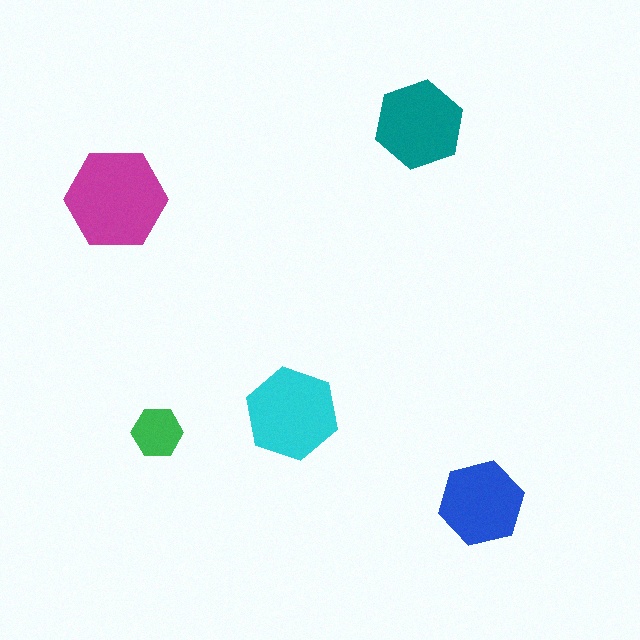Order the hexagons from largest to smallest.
the magenta one, the cyan one, the teal one, the blue one, the green one.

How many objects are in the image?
There are 5 objects in the image.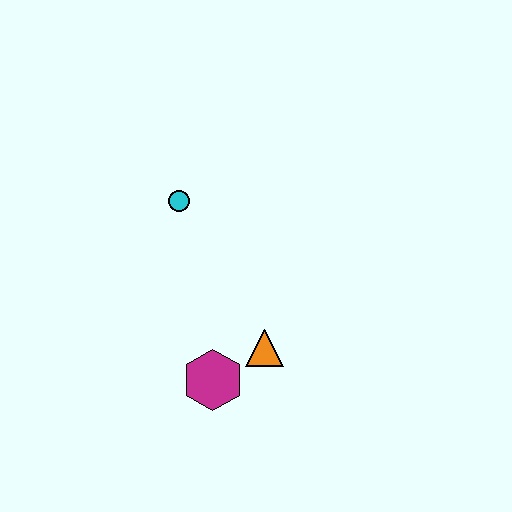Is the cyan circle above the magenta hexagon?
Yes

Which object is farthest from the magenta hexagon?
The cyan circle is farthest from the magenta hexagon.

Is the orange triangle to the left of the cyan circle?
No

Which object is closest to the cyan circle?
The orange triangle is closest to the cyan circle.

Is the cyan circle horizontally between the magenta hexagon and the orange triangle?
No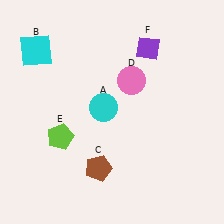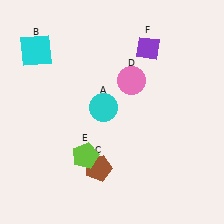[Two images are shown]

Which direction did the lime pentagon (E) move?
The lime pentagon (E) moved right.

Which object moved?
The lime pentagon (E) moved right.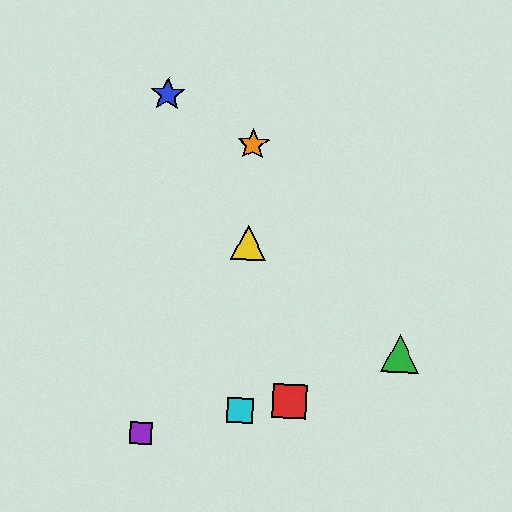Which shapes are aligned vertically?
The yellow triangle, the orange star, the cyan square are aligned vertically.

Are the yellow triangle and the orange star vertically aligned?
Yes, both are at x≈248.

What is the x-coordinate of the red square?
The red square is at x≈289.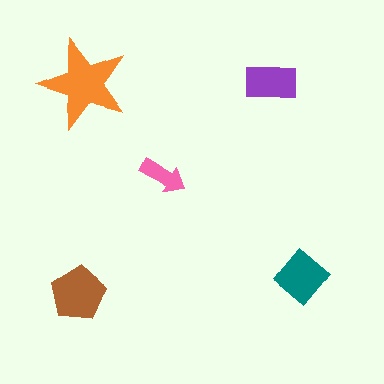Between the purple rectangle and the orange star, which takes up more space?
The orange star.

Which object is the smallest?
The pink arrow.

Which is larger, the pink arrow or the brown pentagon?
The brown pentagon.